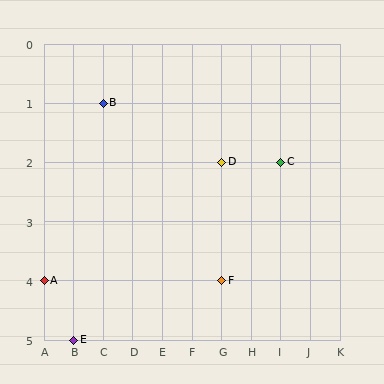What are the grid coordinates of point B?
Point B is at grid coordinates (C, 1).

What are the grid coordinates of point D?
Point D is at grid coordinates (G, 2).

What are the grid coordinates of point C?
Point C is at grid coordinates (I, 2).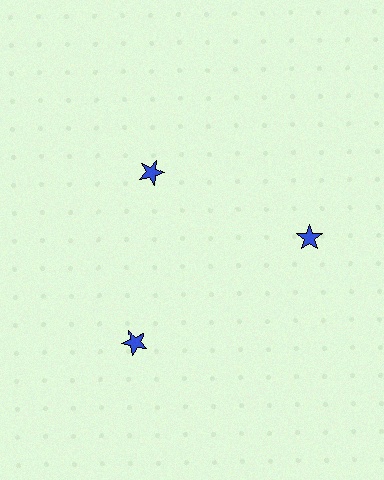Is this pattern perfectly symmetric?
No. The 3 blue stars are arranged in a ring, but one element near the 11 o'clock position is pulled inward toward the center, breaking the 3-fold rotational symmetry.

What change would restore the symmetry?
The symmetry would be restored by moving it outward, back onto the ring so that all 3 stars sit at equal angles and equal distance from the center.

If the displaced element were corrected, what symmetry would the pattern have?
It would have 3-fold rotational symmetry — the pattern would map onto itself every 120 degrees.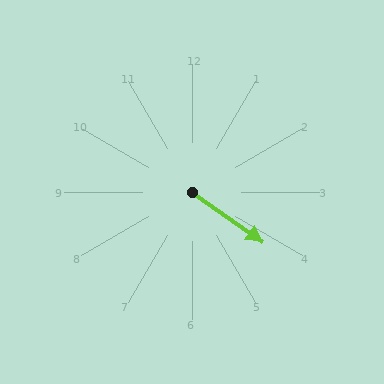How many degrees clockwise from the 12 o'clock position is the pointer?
Approximately 125 degrees.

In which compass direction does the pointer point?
Southeast.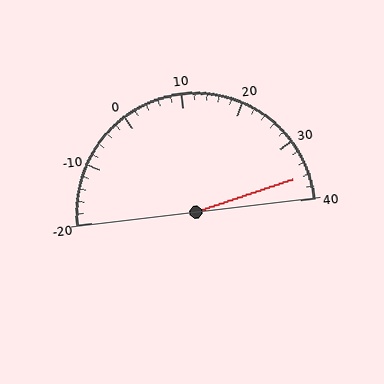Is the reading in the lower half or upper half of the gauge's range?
The reading is in the upper half of the range (-20 to 40).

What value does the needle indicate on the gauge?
The needle indicates approximately 36.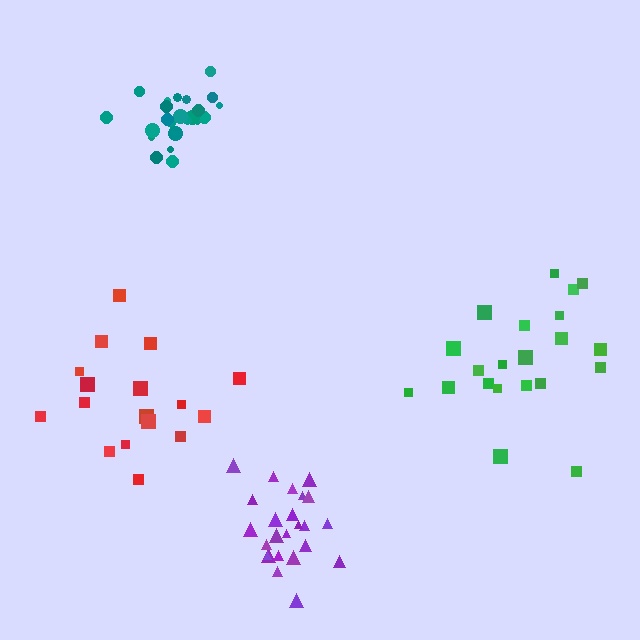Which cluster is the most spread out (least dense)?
Red.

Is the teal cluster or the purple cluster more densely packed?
Teal.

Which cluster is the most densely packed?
Teal.